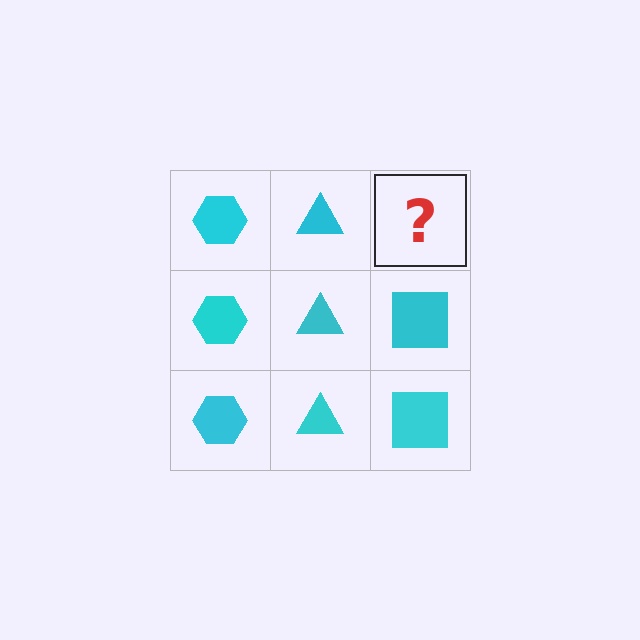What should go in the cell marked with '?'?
The missing cell should contain a cyan square.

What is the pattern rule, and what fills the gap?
The rule is that each column has a consistent shape. The gap should be filled with a cyan square.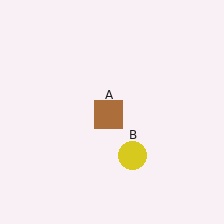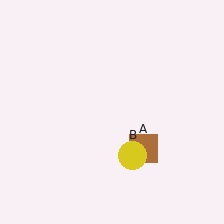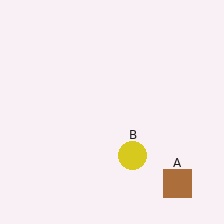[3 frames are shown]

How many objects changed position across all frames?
1 object changed position: brown square (object A).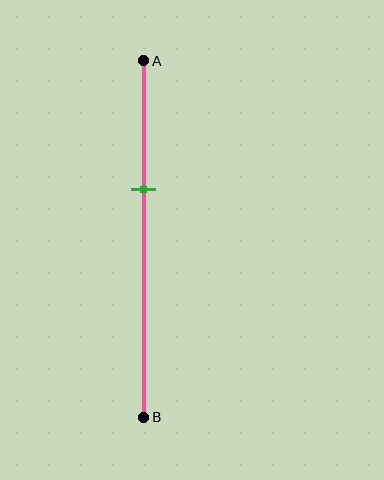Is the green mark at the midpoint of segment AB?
No, the mark is at about 35% from A, not at the 50% midpoint.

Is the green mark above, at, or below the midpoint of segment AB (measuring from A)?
The green mark is above the midpoint of segment AB.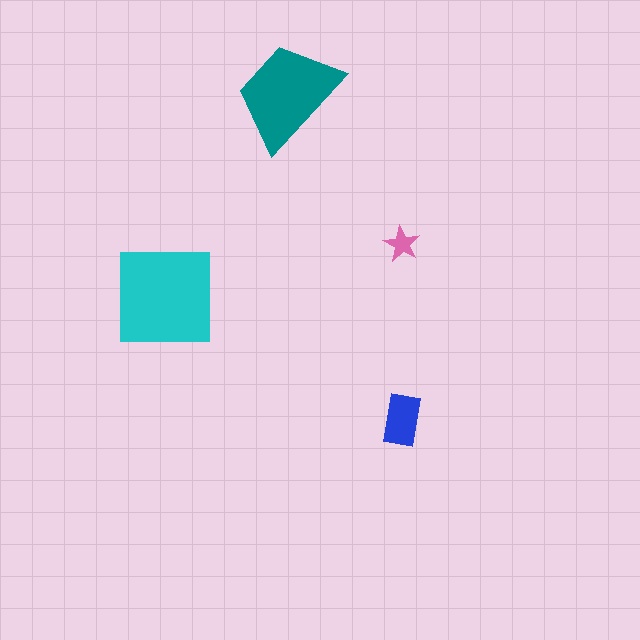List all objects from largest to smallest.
The cyan square, the teal trapezoid, the blue rectangle, the pink star.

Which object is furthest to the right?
The pink star is rightmost.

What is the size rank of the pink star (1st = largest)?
4th.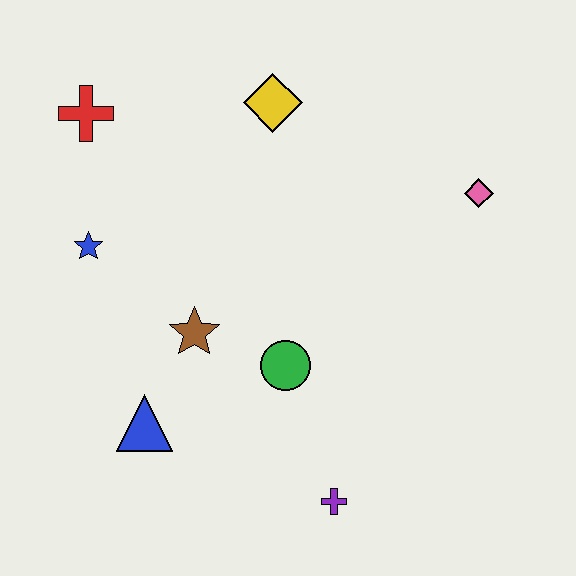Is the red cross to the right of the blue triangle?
No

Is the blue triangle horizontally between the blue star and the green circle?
Yes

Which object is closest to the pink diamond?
The yellow diamond is closest to the pink diamond.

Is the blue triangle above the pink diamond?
No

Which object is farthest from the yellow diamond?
The purple cross is farthest from the yellow diamond.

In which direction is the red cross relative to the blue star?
The red cross is above the blue star.